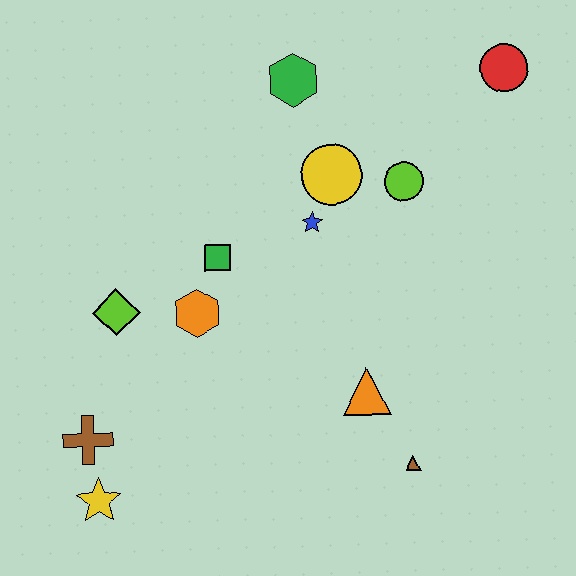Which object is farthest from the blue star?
The yellow star is farthest from the blue star.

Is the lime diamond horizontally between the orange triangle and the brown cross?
Yes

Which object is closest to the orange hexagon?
The green square is closest to the orange hexagon.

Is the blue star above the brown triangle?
Yes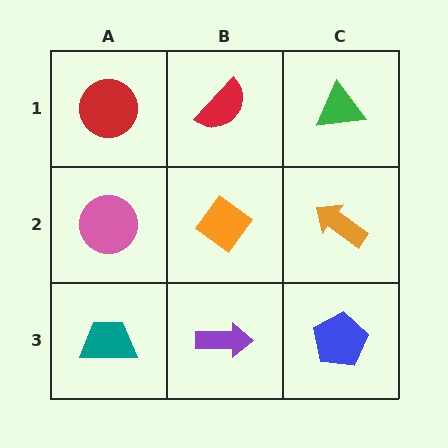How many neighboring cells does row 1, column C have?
2.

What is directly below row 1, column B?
An orange diamond.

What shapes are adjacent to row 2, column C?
A green triangle (row 1, column C), a blue pentagon (row 3, column C), an orange diamond (row 2, column B).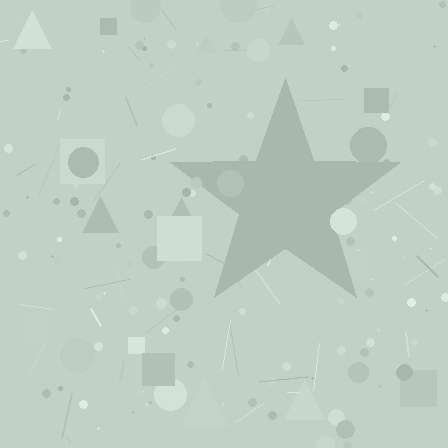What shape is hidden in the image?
A star is hidden in the image.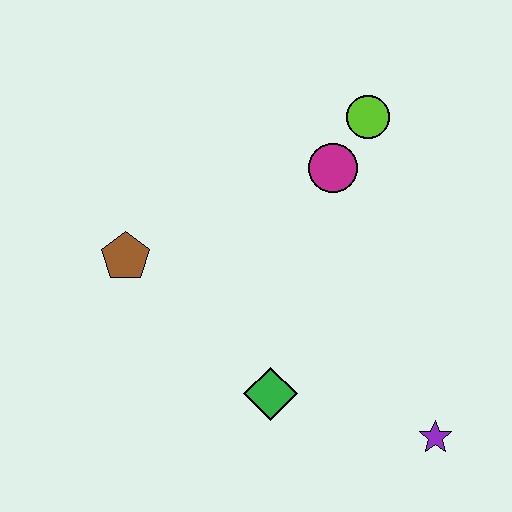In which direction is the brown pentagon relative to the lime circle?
The brown pentagon is to the left of the lime circle.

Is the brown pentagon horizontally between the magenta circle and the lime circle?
No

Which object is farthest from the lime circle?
The purple star is farthest from the lime circle.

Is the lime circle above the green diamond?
Yes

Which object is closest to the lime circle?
The magenta circle is closest to the lime circle.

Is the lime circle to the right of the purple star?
No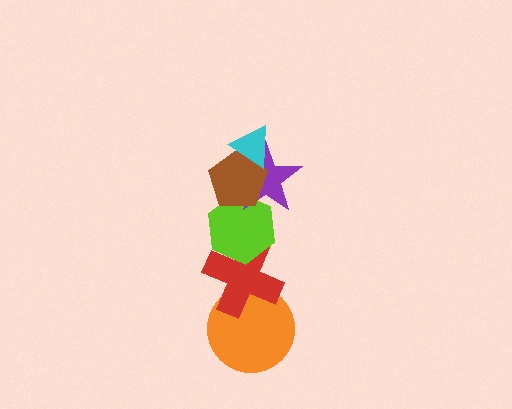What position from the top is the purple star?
The purple star is 3rd from the top.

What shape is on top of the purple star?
The brown pentagon is on top of the purple star.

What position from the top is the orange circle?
The orange circle is 6th from the top.